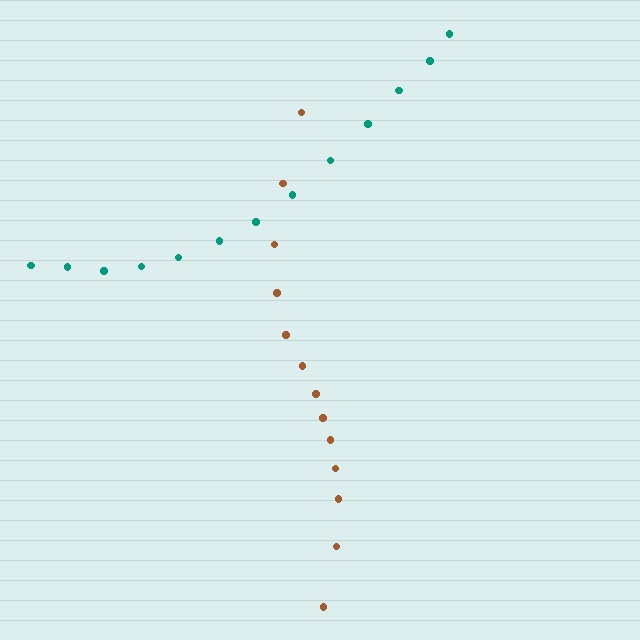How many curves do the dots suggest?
There are 2 distinct paths.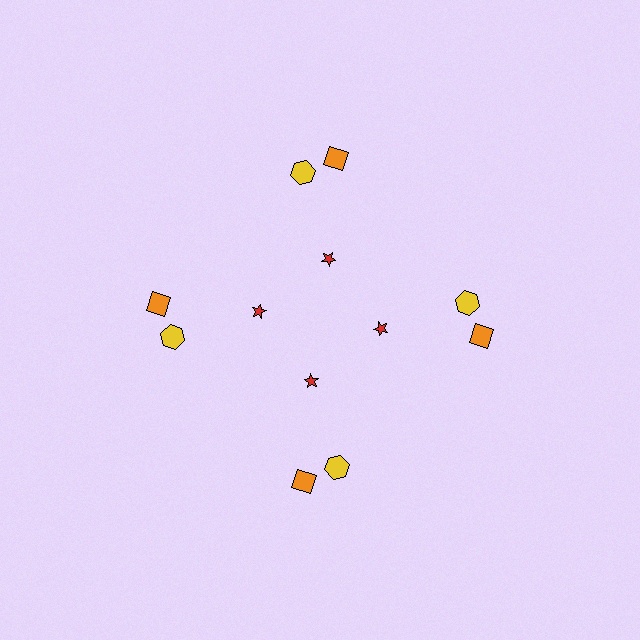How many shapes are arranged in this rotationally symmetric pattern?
There are 12 shapes, arranged in 4 groups of 3.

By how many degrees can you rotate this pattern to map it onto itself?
The pattern maps onto itself every 90 degrees of rotation.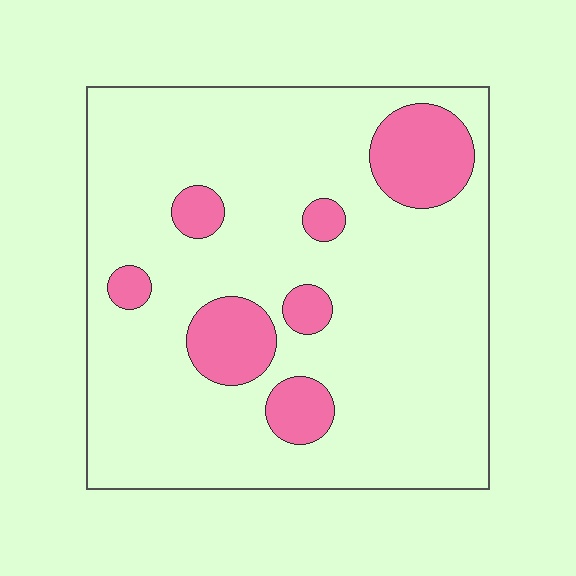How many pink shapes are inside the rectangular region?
7.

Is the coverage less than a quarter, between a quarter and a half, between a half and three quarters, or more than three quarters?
Less than a quarter.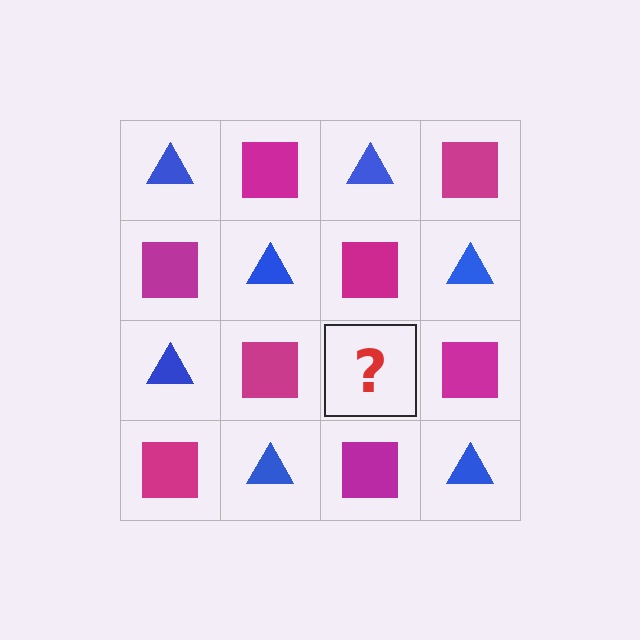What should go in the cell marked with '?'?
The missing cell should contain a blue triangle.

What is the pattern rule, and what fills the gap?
The rule is that it alternates blue triangle and magenta square in a checkerboard pattern. The gap should be filled with a blue triangle.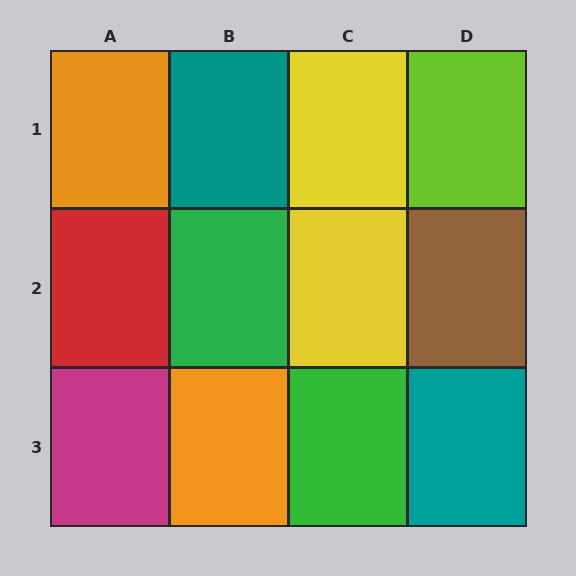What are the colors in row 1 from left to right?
Orange, teal, yellow, lime.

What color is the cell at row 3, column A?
Magenta.